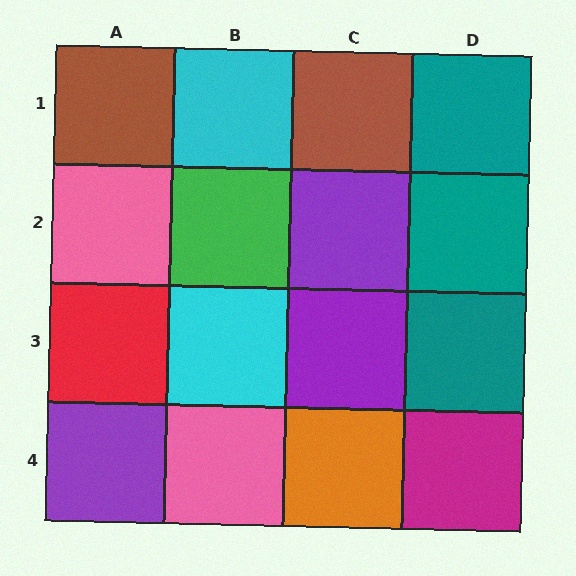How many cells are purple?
3 cells are purple.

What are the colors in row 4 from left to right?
Purple, pink, orange, magenta.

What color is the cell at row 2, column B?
Green.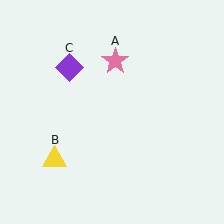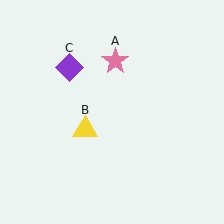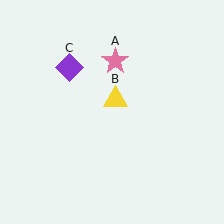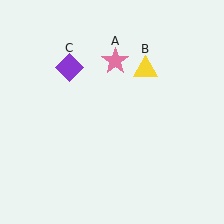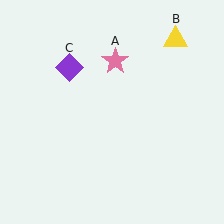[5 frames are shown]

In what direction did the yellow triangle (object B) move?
The yellow triangle (object B) moved up and to the right.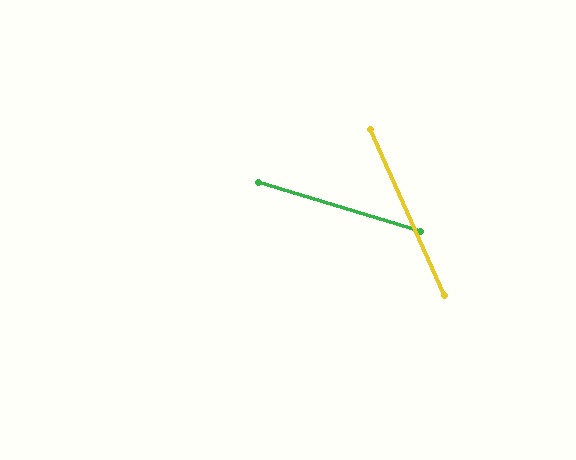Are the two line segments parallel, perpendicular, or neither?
Neither parallel nor perpendicular — they differ by about 49°.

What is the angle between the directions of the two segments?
Approximately 49 degrees.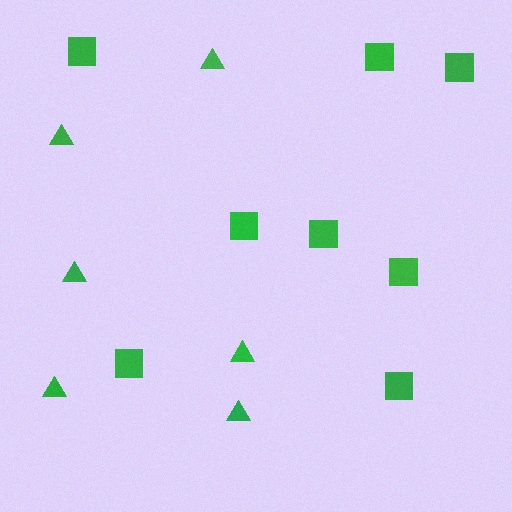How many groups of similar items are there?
There are 2 groups: one group of squares (8) and one group of triangles (6).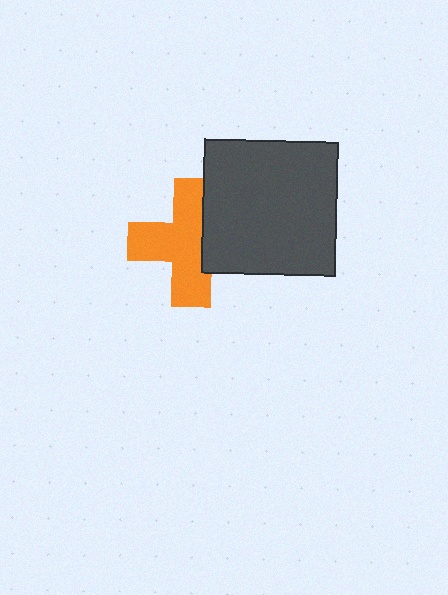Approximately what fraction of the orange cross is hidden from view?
Roughly 33% of the orange cross is hidden behind the dark gray square.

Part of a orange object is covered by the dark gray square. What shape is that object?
It is a cross.